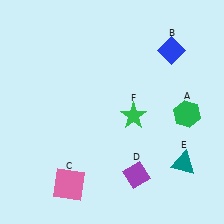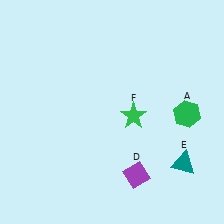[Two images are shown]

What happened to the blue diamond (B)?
The blue diamond (B) was removed in Image 2. It was in the top-right area of Image 1.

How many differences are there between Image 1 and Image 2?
There are 2 differences between the two images.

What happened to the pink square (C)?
The pink square (C) was removed in Image 2. It was in the bottom-left area of Image 1.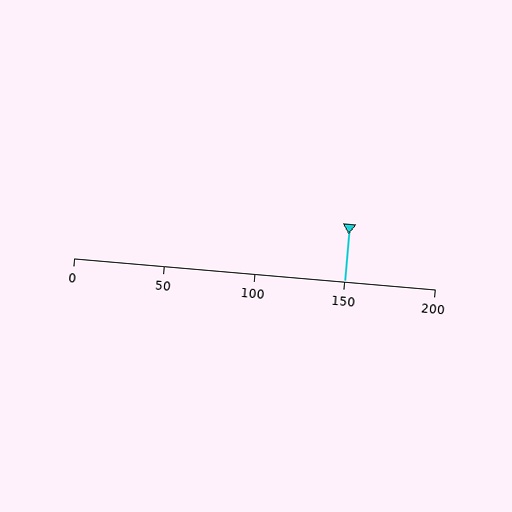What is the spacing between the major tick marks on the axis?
The major ticks are spaced 50 apart.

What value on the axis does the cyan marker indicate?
The marker indicates approximately 150.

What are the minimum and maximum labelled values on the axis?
The axis runs from 0 to 200.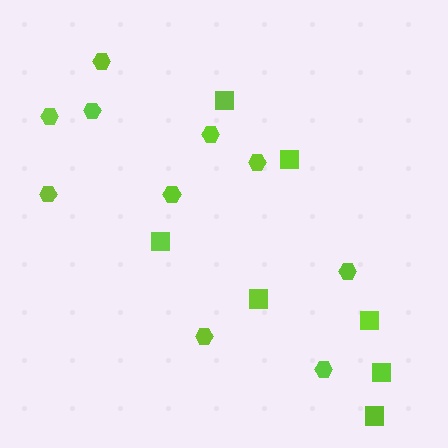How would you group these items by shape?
There are 2 groups: one group of squares (7) and one group of hexagons (10).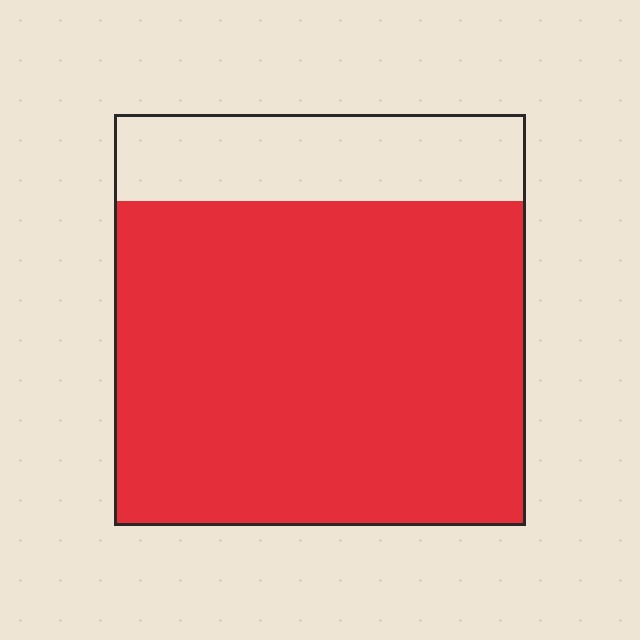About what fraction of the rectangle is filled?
About four fifths (4/5).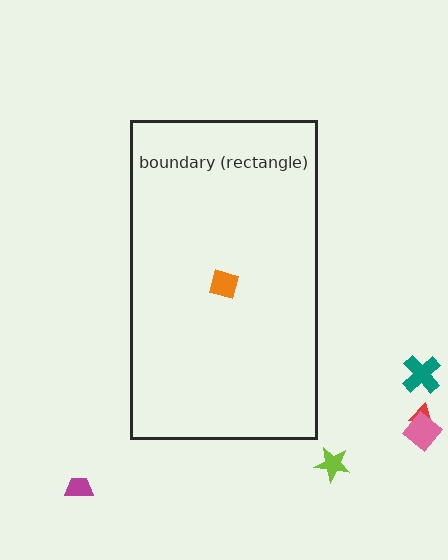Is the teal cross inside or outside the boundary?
Outside.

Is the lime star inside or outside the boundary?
Outside.